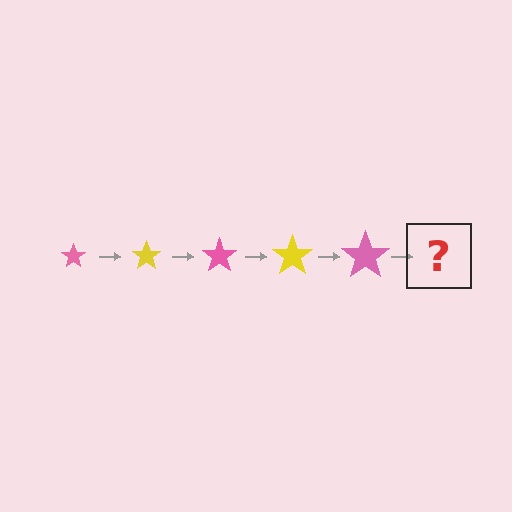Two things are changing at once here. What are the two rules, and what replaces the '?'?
The two rules are that the star grows larger each step and the color cycles through pink and yellow. The '?' should be a yellow star, larger than the previous one.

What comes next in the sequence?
The next element should be a yellow star, larger than the previous one.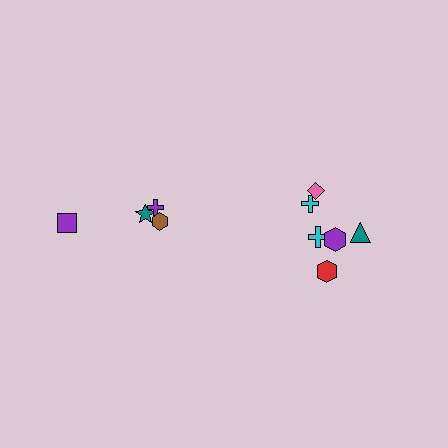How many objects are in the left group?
There are 4 objects.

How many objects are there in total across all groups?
There are 10 objects.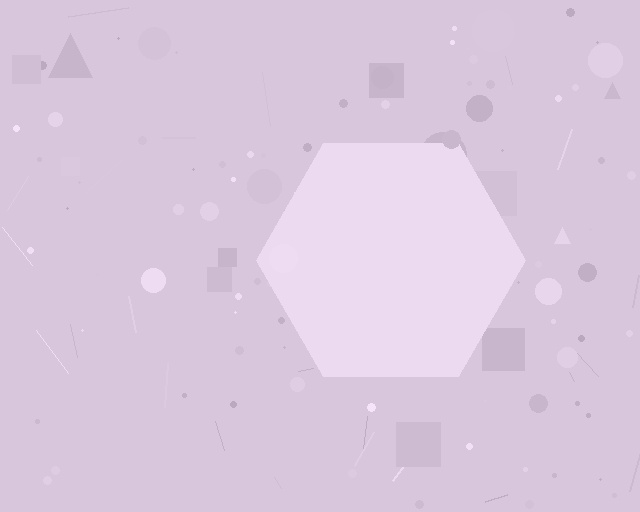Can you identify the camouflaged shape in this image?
The camouflaged shape is a hexagon.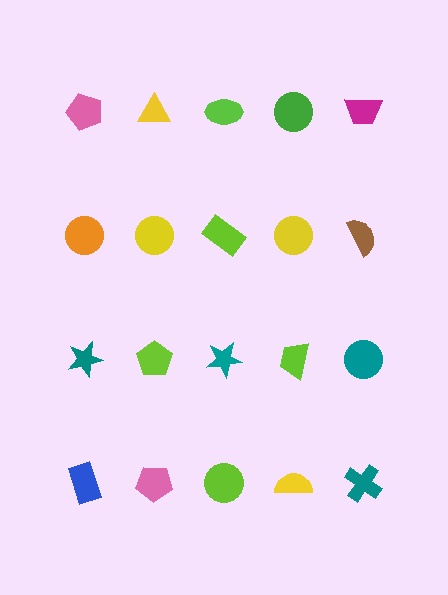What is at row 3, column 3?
A teal star.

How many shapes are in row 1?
5 shapes.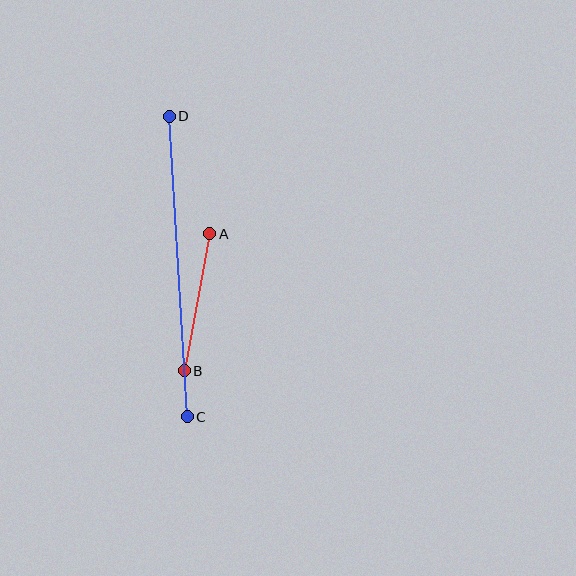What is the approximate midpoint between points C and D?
The midpoint is at approximately (178, 267) pixels.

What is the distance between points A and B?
The distance is approximately 139 pixels.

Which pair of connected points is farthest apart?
Points C and D are farthest apart.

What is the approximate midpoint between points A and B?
The midpoint is at approximately (197, 302) pixels.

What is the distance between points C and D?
The distance is approximately 301 pixels.